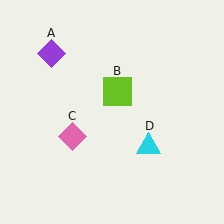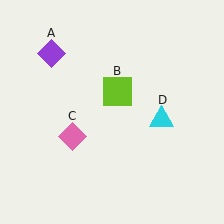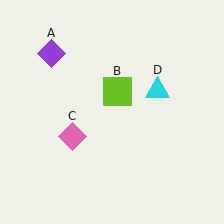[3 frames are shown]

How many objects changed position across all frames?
1 object changed position: cyan triangle (object D).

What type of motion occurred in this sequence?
The cyan triangle (object D) rotated counterclockwise around the center of the scene.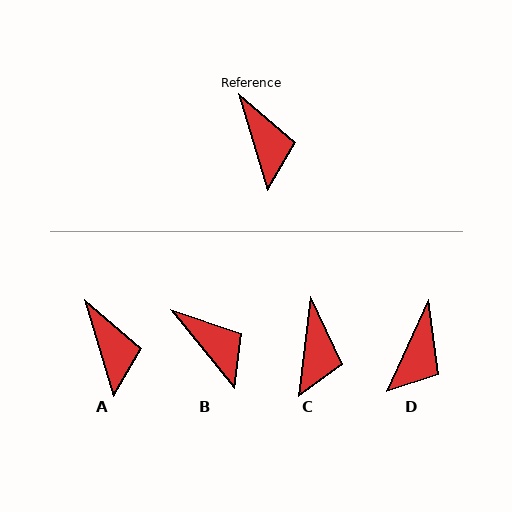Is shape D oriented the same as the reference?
No, it is off by about 41 degrees.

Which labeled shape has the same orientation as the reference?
A.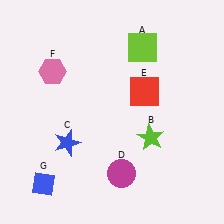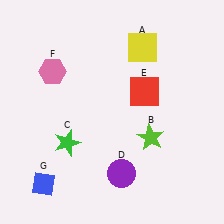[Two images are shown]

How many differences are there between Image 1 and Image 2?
There are 3 differences between the two images.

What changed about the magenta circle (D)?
In Image 1, D is magenta. In Image 2, it changed to purple.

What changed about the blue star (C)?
In Image 1, C is blue. In Image 2, it changed to green.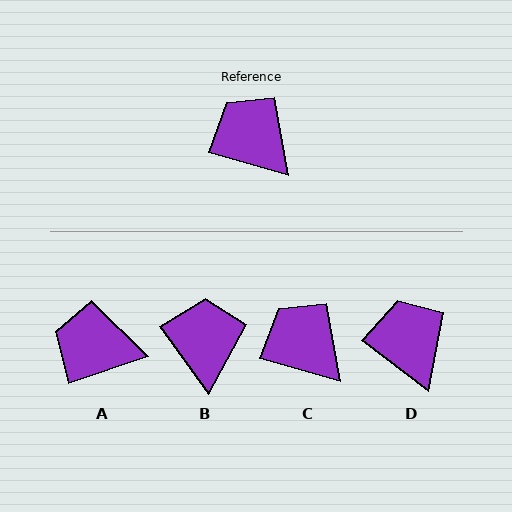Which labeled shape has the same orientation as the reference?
C.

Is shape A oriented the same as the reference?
No, it is off by about 35 degrees.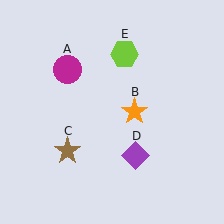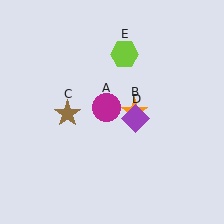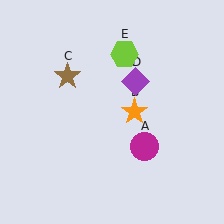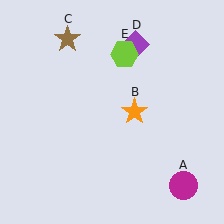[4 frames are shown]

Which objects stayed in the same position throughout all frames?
Orange star (object B) and lime hexagon (object E) remained stationary.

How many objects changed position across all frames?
3 objects changed position: magenta circle (object A), brown star (object C), purple diamond (object D).